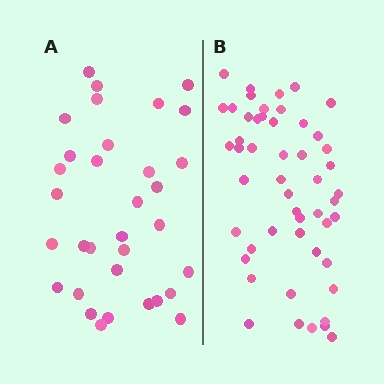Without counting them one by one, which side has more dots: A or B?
Region B (the right region) has more dots.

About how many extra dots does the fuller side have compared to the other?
Region B has approximately 20 more dots than region A.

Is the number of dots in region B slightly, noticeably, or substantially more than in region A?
Region B has substantially more. The ratio is roughly 1.5 to 1.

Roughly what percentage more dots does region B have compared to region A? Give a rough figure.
About 55% more.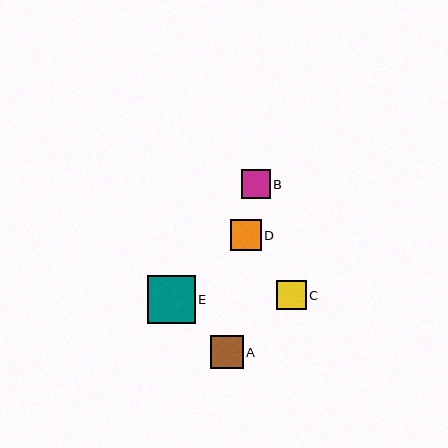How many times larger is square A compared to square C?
Square A is approximately 1.1 times the size of square C.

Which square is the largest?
Square E is the largest with a size of approximately 48 pixels.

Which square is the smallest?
Square B is the smallest with a size of approximately 29 pixels.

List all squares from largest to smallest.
From largest to smallest: E, A, D, C, B.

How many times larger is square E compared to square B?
Square E is approximately 1.7 times the size of square B.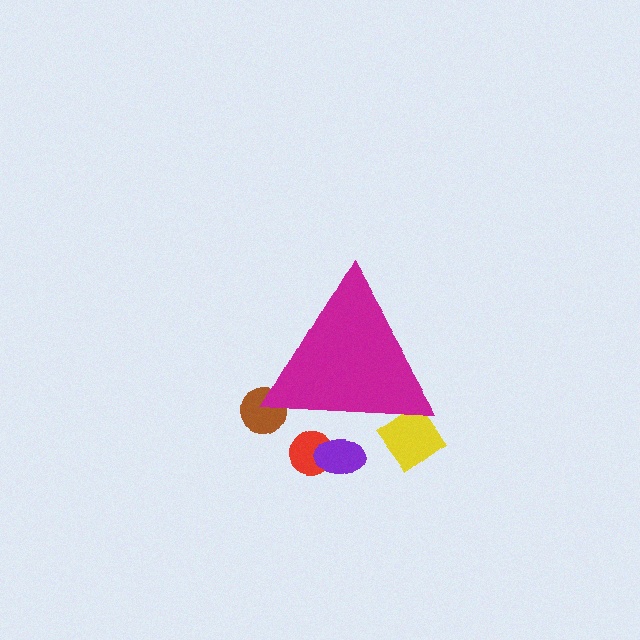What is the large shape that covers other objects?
A magenta triangle.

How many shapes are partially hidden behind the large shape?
4 shapes are partially hidden.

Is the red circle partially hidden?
Yes, the red circle is partially hidden behind the magenta triangle.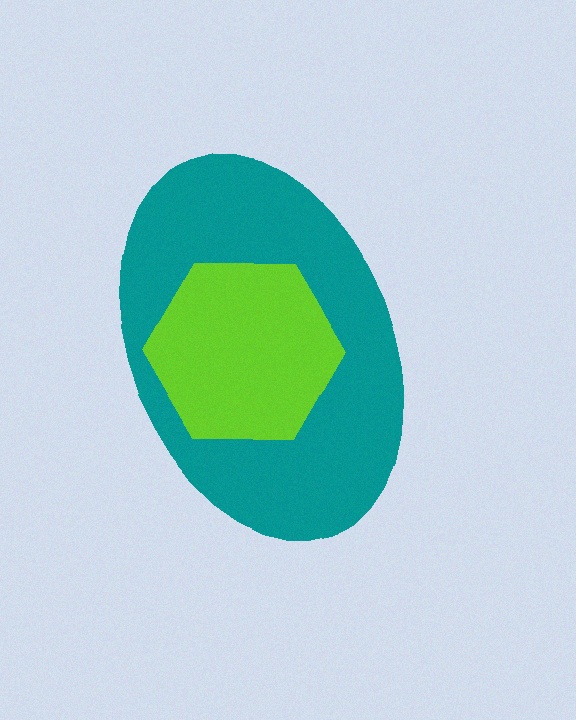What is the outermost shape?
The teal ellipse.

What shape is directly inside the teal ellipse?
The lime hexagon.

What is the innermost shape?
The lime hexagon.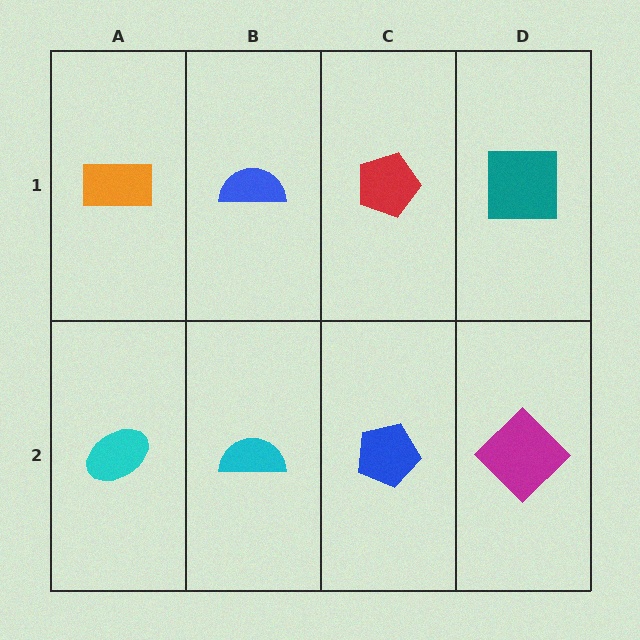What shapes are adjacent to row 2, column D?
A teal square (row 1, column D), a blue pentagon (row 2, column C).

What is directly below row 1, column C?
A blue pentagon.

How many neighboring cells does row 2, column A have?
2.